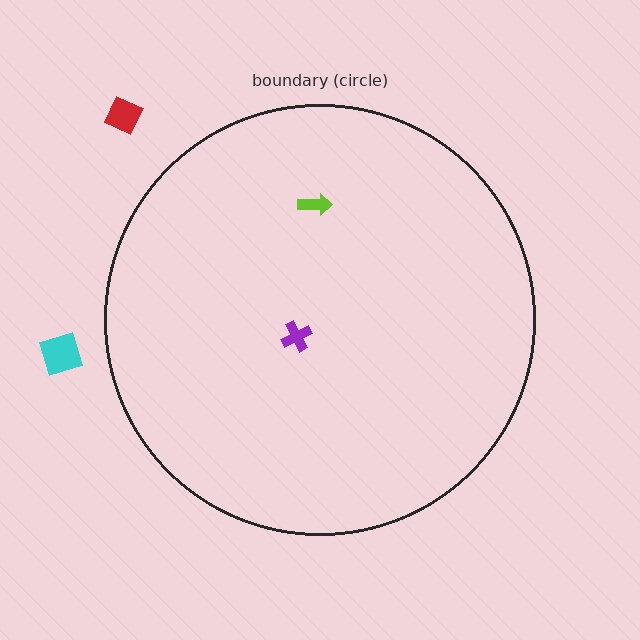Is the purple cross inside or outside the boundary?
Inside.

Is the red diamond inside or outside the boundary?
Outside.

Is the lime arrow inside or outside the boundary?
Inside.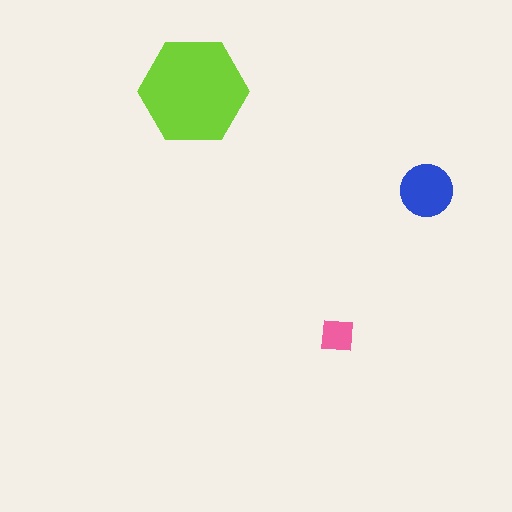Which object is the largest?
The lime hexagon.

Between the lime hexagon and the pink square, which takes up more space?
The lime hexagon.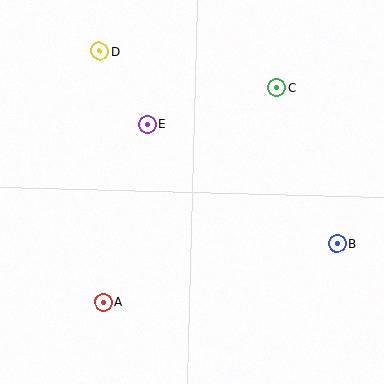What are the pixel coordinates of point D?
Point D is at (100, 51).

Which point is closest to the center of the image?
Point E at (147, 124) is closest to the center.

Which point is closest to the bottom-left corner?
Point A is closest to the bottom-left corner.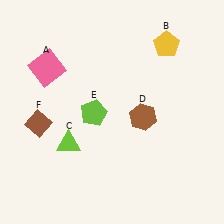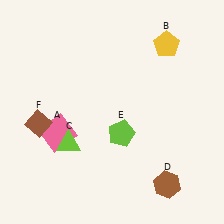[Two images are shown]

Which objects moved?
The objects that moved are: the pink square (A), the brown hexagon (D), the lime pentagon (E).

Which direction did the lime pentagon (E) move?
The lime pentagon (E) moved right.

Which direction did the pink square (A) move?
The pink square (A) moved down.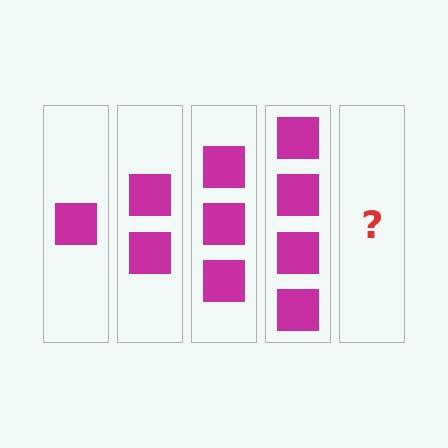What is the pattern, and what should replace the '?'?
The pattern is that each step adds one more square. The '?' should be 5 squares.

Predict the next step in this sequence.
The next step is 5 squares.